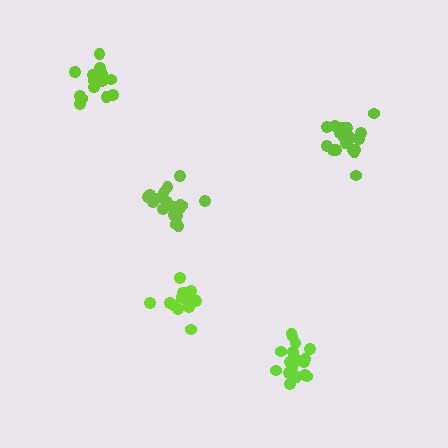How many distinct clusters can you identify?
There are 5 distinct clusters.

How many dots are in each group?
Group 1: 15 dots, Group 2: 19 dots, Group 3: 16 dots, Group 4: 18 dots, Group 5: 20 dots (88 total).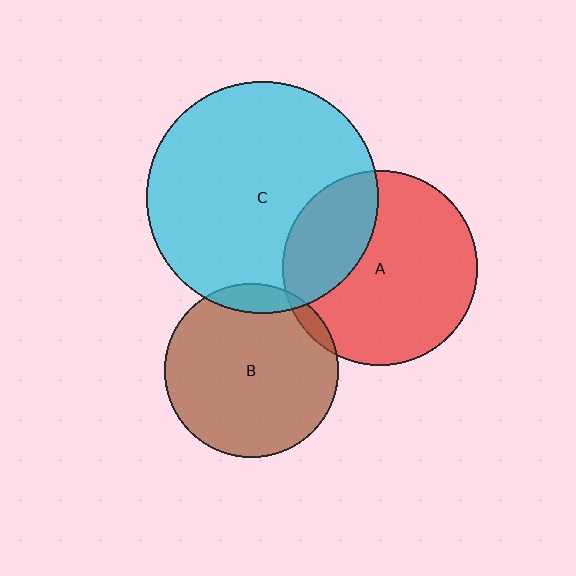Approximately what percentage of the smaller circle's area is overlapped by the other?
Approximately 10%.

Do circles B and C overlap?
Yes.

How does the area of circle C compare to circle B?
Approximately 1.8 times.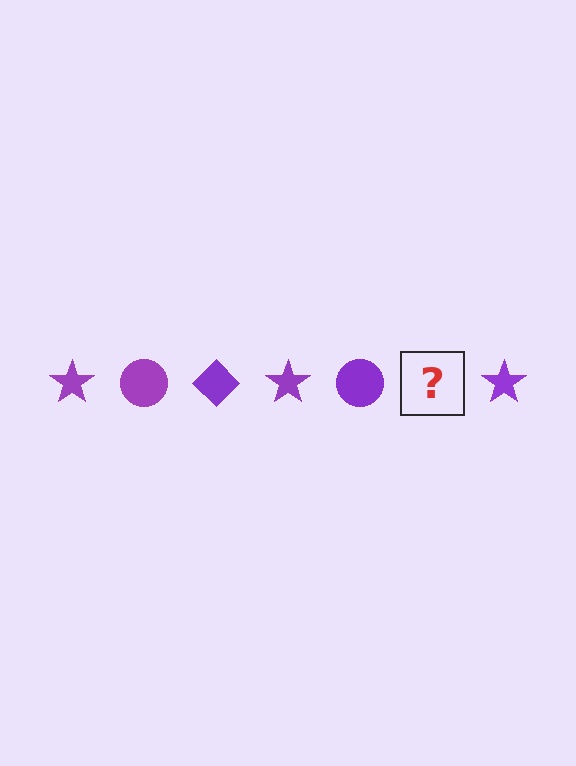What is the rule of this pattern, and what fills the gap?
The rule is that the pattern cycles through star, circle, diamond shapes in purple. The gap should be filled with a purple diamond.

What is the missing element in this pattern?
The missing element is a purple diamond.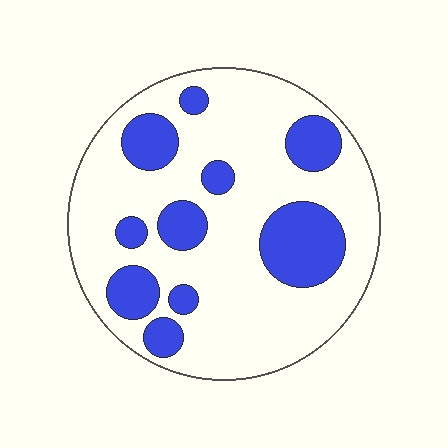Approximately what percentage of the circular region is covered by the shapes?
Approximately 25%.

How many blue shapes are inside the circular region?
10.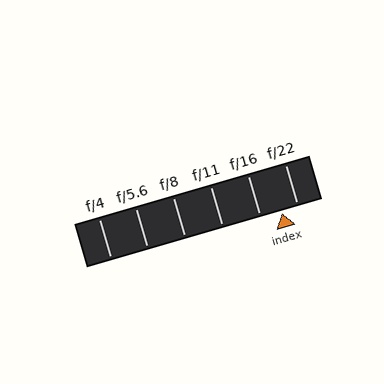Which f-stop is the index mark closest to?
The index mark is closest to f/22.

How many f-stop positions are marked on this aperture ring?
There are 6 f-stop positions marked.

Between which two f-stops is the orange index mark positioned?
The index mark is between f/16 and f/22.